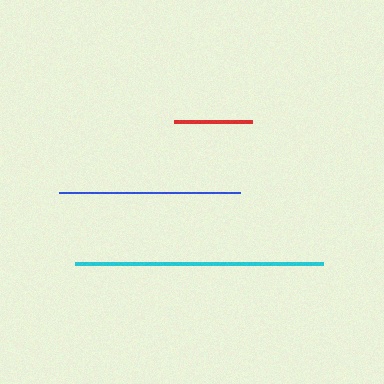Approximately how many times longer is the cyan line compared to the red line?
The cyan line is approximately 3.2 times the length of the red line.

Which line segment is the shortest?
The red line is the shortest at approximately 79 pixels.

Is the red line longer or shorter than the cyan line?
The cyan line is longer than the red line.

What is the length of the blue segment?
The blue segment is approximately 181 pixels long.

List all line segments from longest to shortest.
From longest to shortest: cyan, blue, red.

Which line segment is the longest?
The cyan line is the longest at approximately 248 pixels.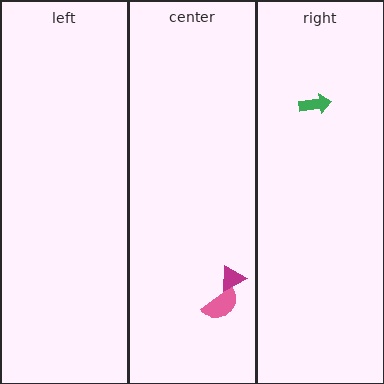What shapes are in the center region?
The pink semicircle, the magenta triangle.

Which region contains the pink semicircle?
The center region.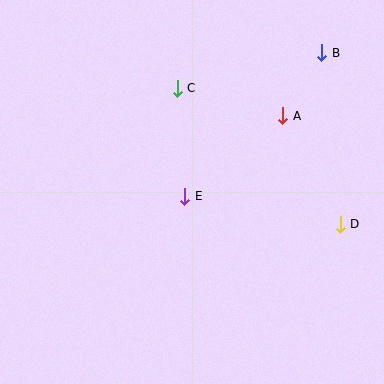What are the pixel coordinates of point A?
Point A is at (283, 116).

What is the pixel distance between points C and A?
The distance between C and A is 109 pixels.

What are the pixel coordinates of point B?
Point B is at (322, 53).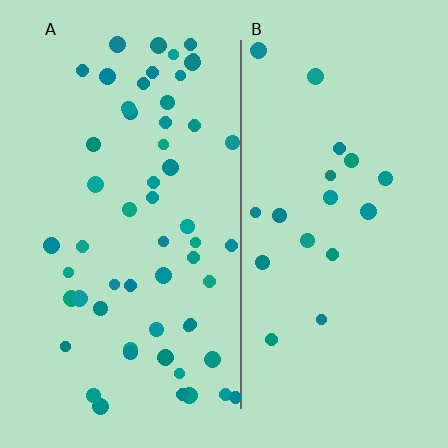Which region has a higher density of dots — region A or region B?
A (the left).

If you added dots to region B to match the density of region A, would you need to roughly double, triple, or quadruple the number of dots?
Approximately triple.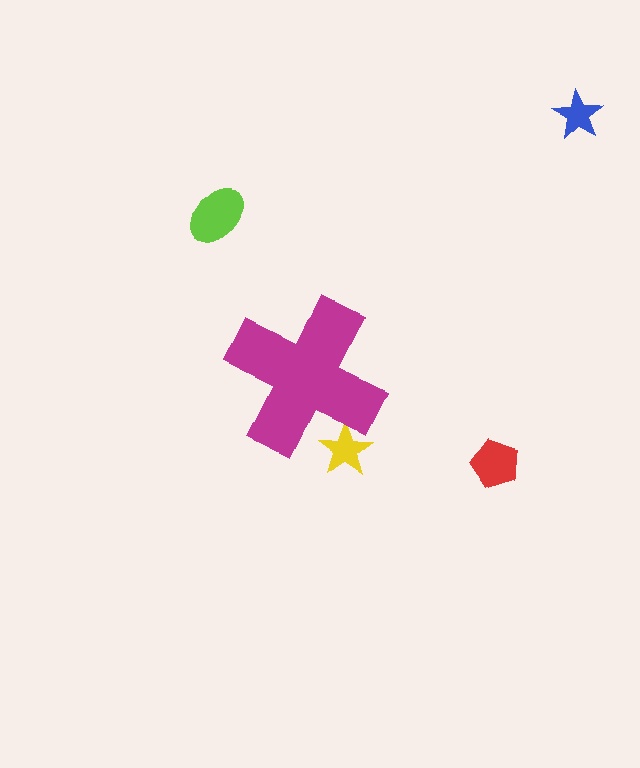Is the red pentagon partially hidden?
No, the red pentagon is fully visible.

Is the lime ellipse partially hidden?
No, the lime ellipse is fully visible.